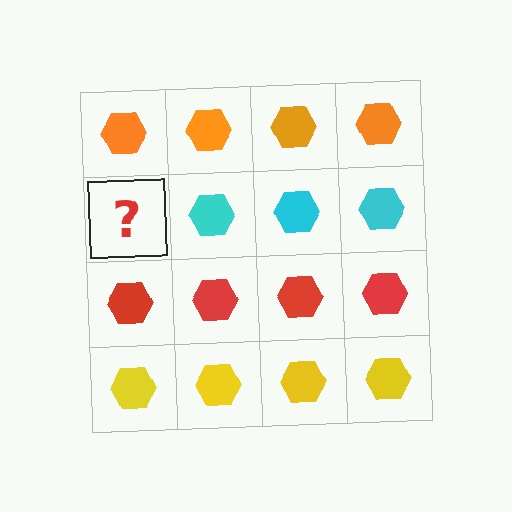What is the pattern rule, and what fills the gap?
The rule is that each row has a consistent color. The gap should be filled with a cyan hexagon.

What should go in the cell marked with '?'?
The missing cell should contain a cyan hexagon.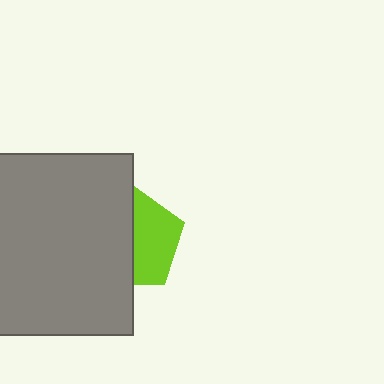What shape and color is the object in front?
The object in front is a gray square.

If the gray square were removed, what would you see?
You would see the complete lime pentagon.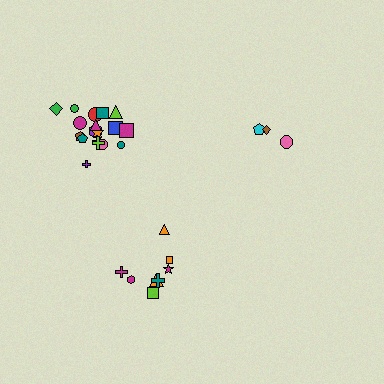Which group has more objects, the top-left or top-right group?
The top-left group.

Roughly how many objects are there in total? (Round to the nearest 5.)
Roughly 30 objects in total.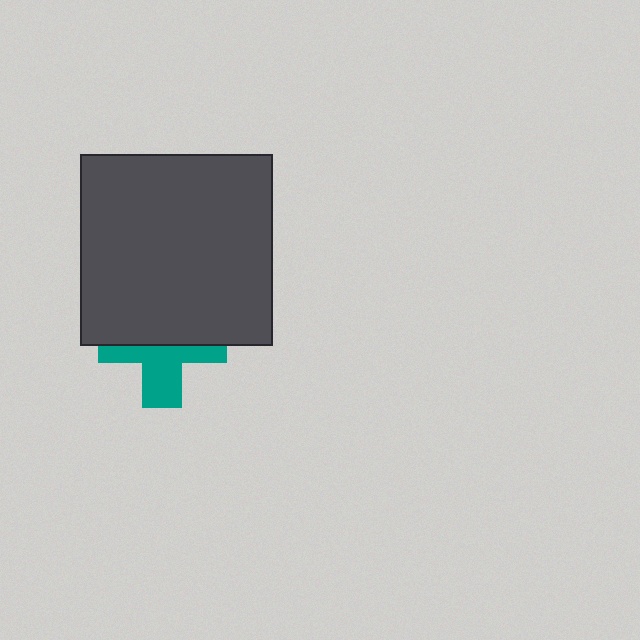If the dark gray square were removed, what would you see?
You would see the complete teal cross.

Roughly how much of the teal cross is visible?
About half of it is visible (roughly 47%).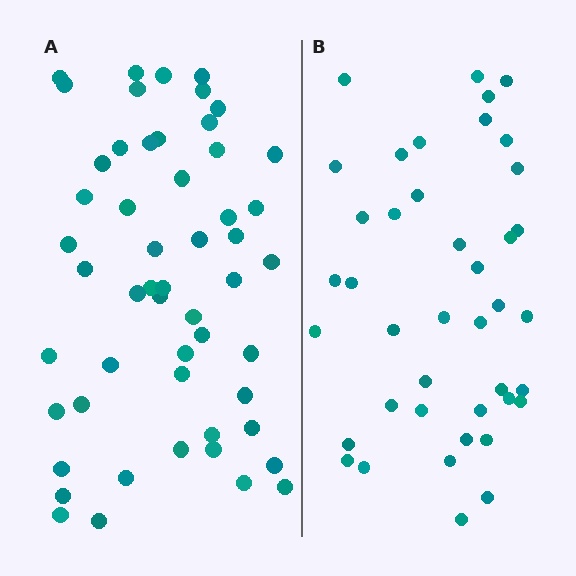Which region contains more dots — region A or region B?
Region A (the left region) has more dots.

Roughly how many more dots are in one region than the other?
Region A has roughly 12 or so more dots than region B.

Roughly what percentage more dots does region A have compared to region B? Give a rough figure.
About 30% more.